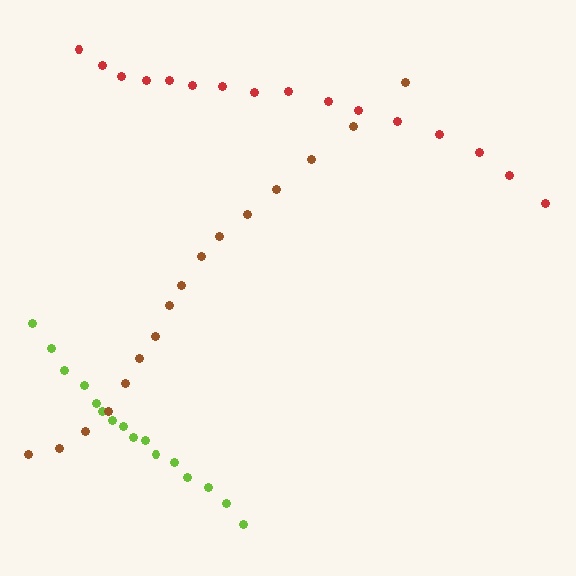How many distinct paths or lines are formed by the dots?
There are 3 distinct paths.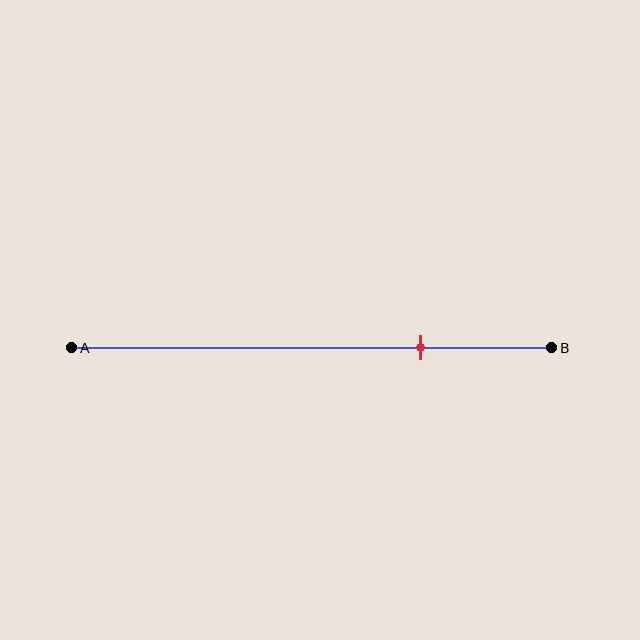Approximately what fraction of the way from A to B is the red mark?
The red mark is approximately 75% of the way from A to B.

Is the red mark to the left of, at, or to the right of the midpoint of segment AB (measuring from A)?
The red mark is to the right of the midpoint of segment AB.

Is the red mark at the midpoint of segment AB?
No, the mark is at about 75% from A, not at the 50% midpoint.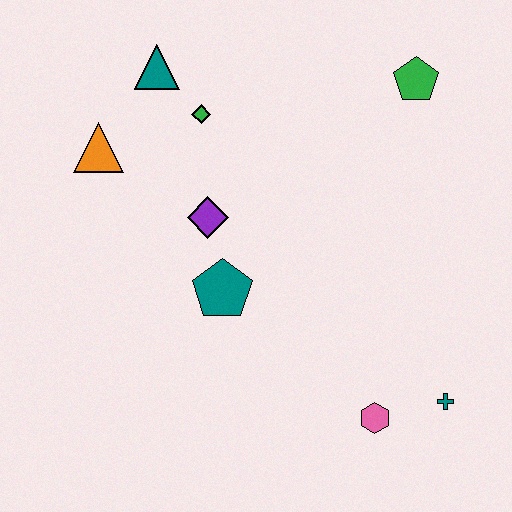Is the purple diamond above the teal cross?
Yes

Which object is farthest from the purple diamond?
The teal cross is farthest from the purple diamond.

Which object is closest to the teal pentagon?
The purple diamond is closest to the teal pentagon.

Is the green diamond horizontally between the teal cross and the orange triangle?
Yes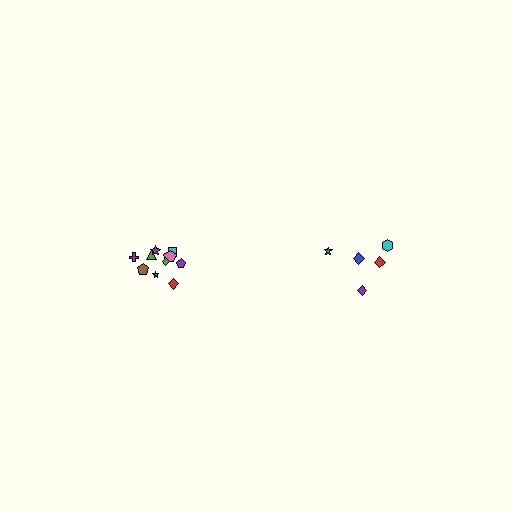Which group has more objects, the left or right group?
The left group.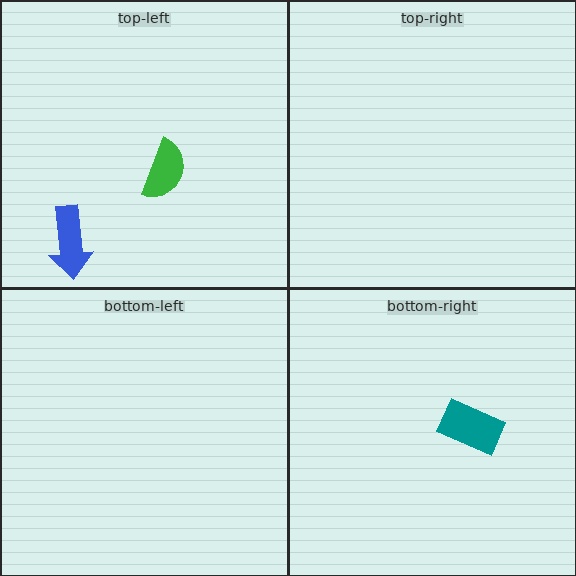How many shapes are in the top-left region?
2.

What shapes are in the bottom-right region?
The teal rectangle.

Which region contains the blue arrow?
The top-left region.